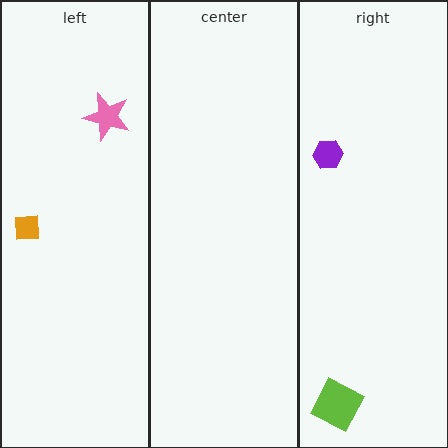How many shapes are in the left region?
2.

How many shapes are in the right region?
2.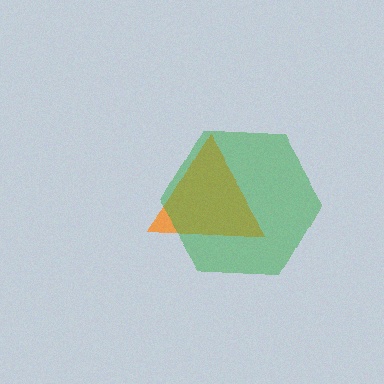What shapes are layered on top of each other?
The layered shapes are: an orange triangle, a green hexagon.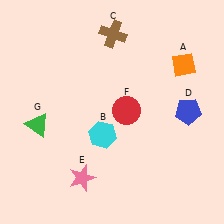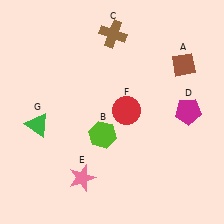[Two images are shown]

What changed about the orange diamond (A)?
In Image 1, A is orange. In Image 2, it changed to brown.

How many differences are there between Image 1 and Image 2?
There are 3 differences between the two images.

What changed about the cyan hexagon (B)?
In Image 1, B is cyan. In Image 2, it changed to lime.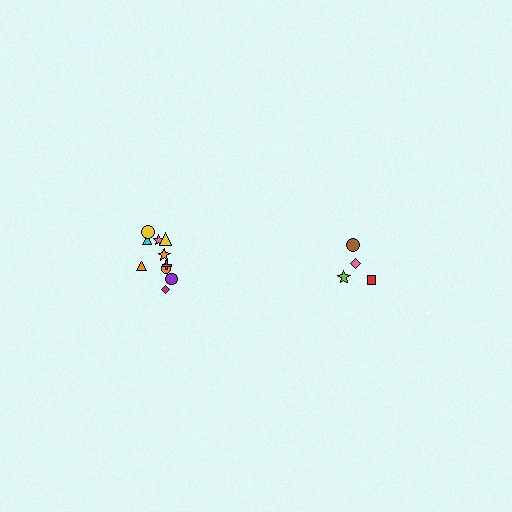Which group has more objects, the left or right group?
The left group.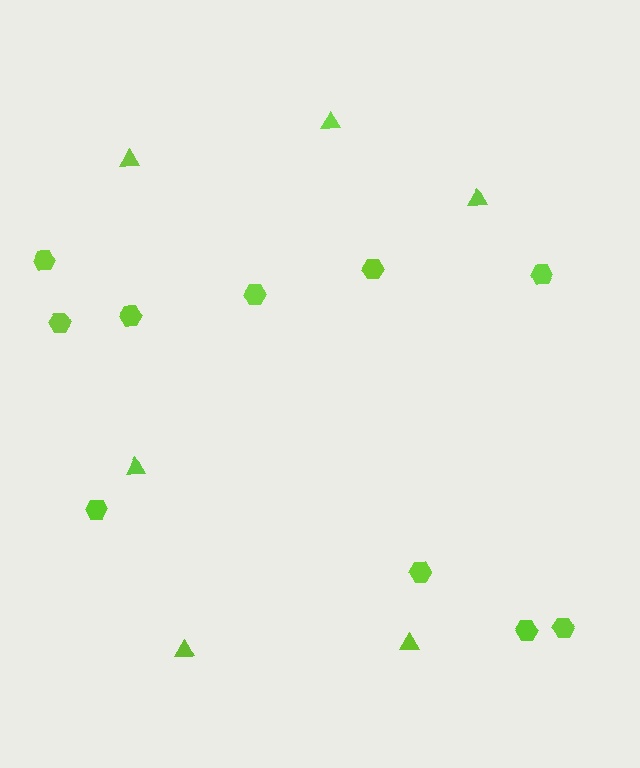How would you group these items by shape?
There are 2 groups: one group of hexagons (10) and one group of triangles (6).